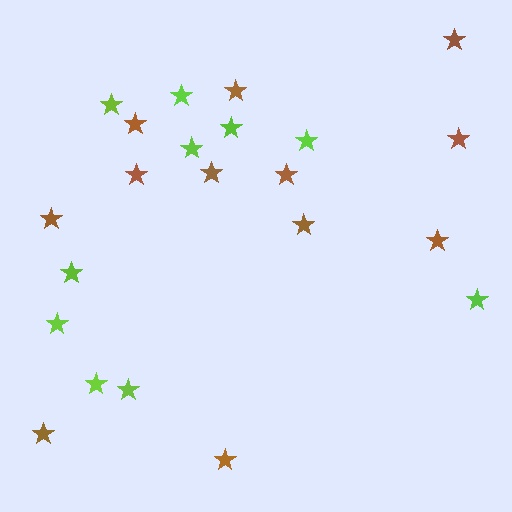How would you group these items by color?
There are 2 groups: one group of brown stars (12) and one group of lime stars (10).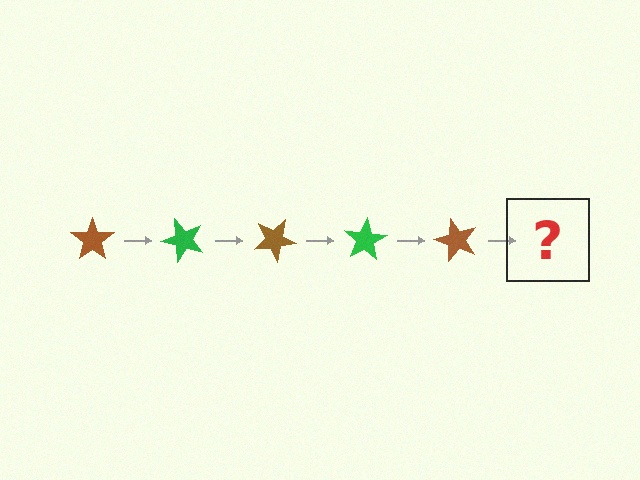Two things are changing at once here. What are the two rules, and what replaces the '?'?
The two rules are that it rotates 50 degrees each step and the color cycles through brown and green. The '?' should be a green star, rotated 250 degrees from the start.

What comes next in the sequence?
The next element should be a green star, rotated 250 degrees from the start.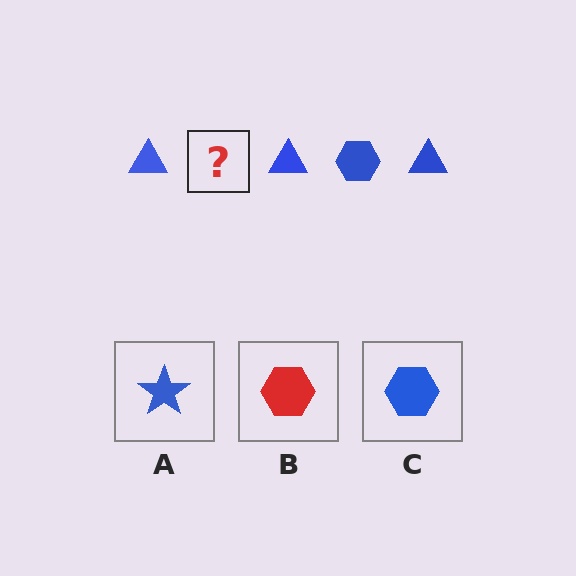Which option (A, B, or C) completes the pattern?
C.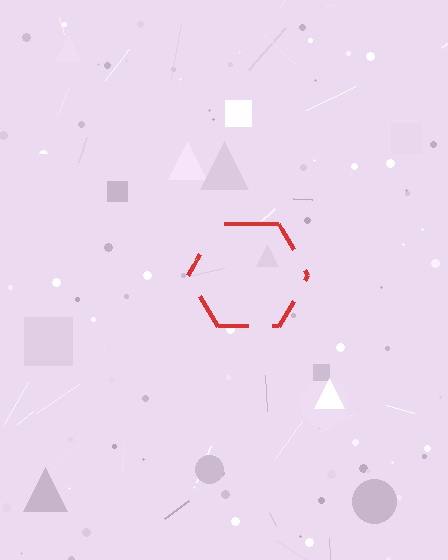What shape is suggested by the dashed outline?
The dashed outline suggests a hexagon.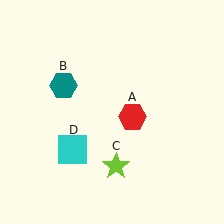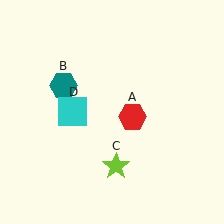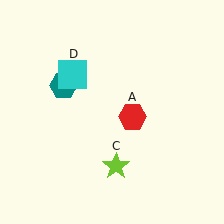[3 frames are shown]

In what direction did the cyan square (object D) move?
The cyan square (object D) moved up.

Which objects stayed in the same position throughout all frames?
Red hexagon (object A) and teal hexagon (object B) and lime star (object C) remained stationary.